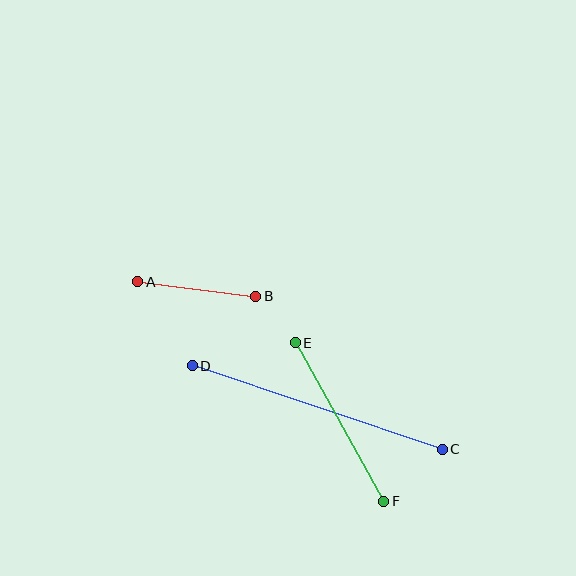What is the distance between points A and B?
The distance is approximately 119 pixels.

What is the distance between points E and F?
The distance is approximately 181 pixels.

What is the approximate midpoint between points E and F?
The midpoint is at approximately (339, 422) pixels.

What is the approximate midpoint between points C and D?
The midpoint is at approximately (317, 407) pixels.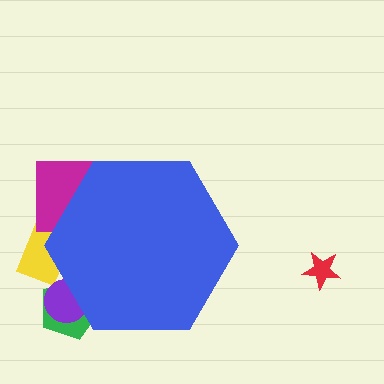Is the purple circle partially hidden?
Yes, the purple circle is partially hidden behind the blue hexagon.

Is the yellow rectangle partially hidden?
Yes, the yellow rectangle is partially hidden behind the blue hexagon.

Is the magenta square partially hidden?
Yes, the magenta square is partially hidden behind the blue hexagon.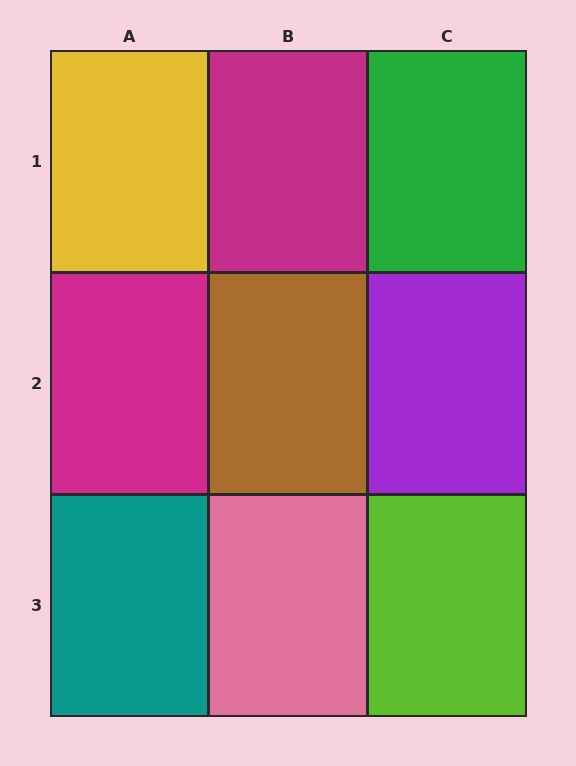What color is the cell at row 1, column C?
Green.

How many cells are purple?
1 cell is purple.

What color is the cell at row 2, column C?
Purple.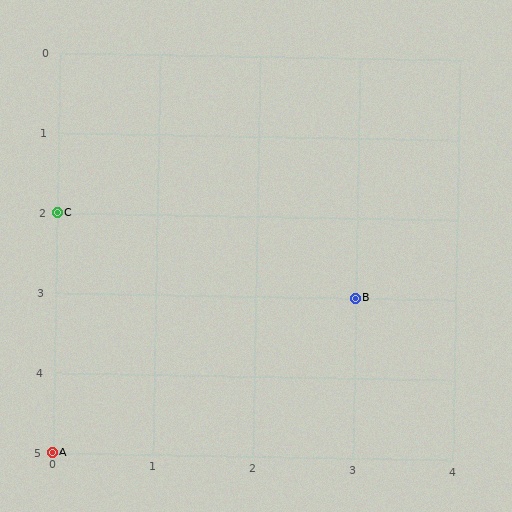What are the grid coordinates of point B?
Point B is at grid coordinates (3, 3).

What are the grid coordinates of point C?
Point C is at grid coordinates (0, 2).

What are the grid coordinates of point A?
Point A is at grid coordinates (0, 5).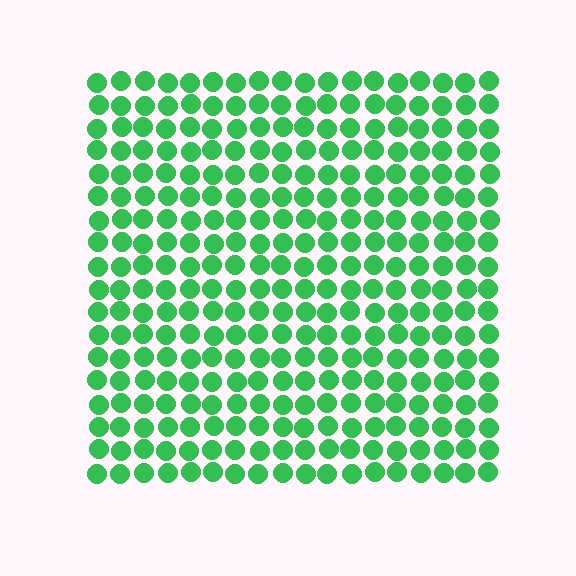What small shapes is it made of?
It is made of small circles.